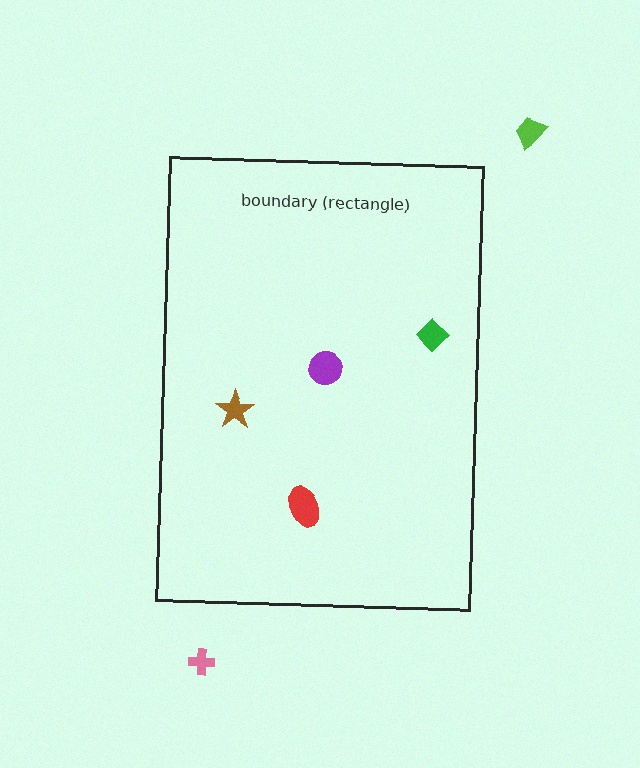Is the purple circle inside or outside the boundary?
Inside.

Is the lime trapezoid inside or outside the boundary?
Outside.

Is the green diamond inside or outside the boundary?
Inside.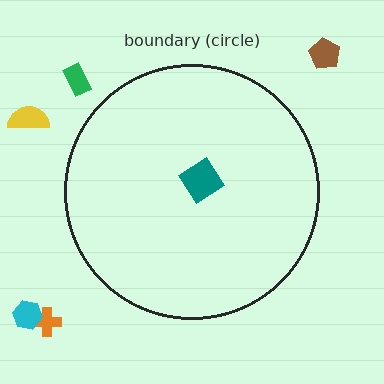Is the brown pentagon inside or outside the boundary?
Outside.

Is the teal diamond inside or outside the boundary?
Inside.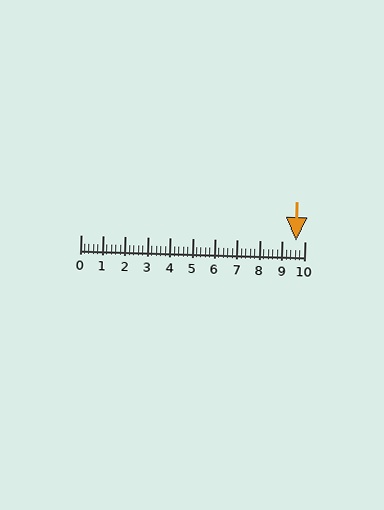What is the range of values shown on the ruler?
The ruler shows values from 0 to 10.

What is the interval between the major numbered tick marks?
The major tick marks are spaced 1 units apart.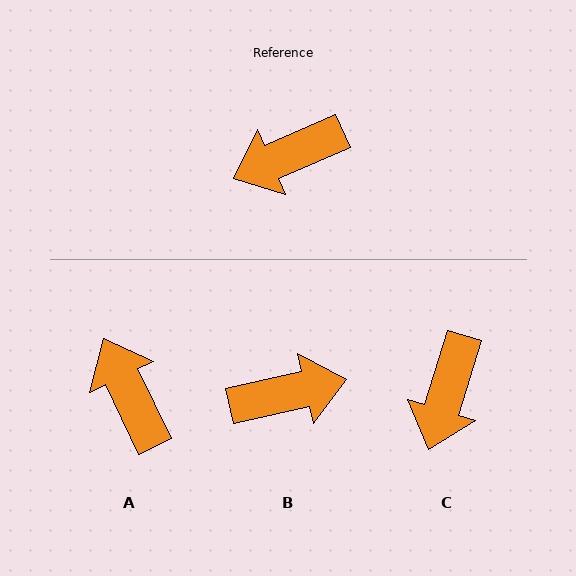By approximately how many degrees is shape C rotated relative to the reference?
Approximately 49 degrees counter-clockwise.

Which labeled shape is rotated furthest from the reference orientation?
B, about 169 degrees away.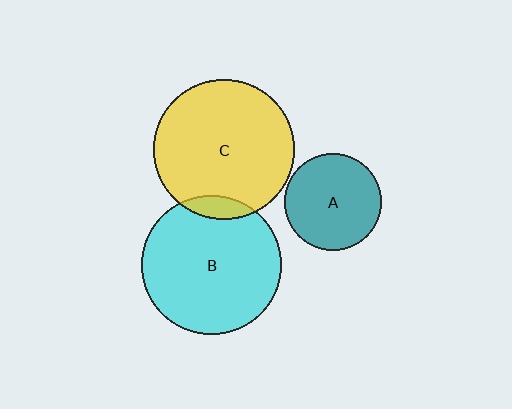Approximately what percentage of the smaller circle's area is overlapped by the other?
Approximately 10%.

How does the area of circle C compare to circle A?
Approximately 2.1 times.